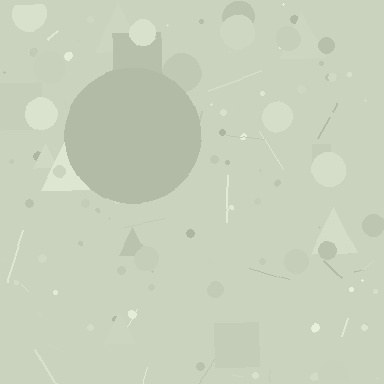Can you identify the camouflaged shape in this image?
The camouflaged shape is a circle.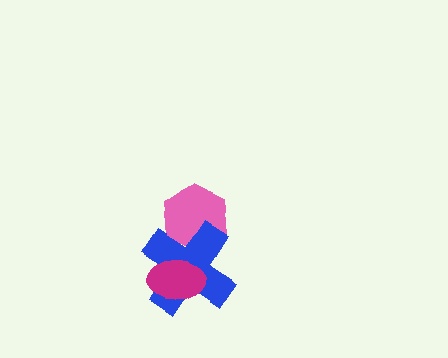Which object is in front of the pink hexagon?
The blue cross is in front of the pink hexagon.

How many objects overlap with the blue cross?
2 objects overlap with the blue cross.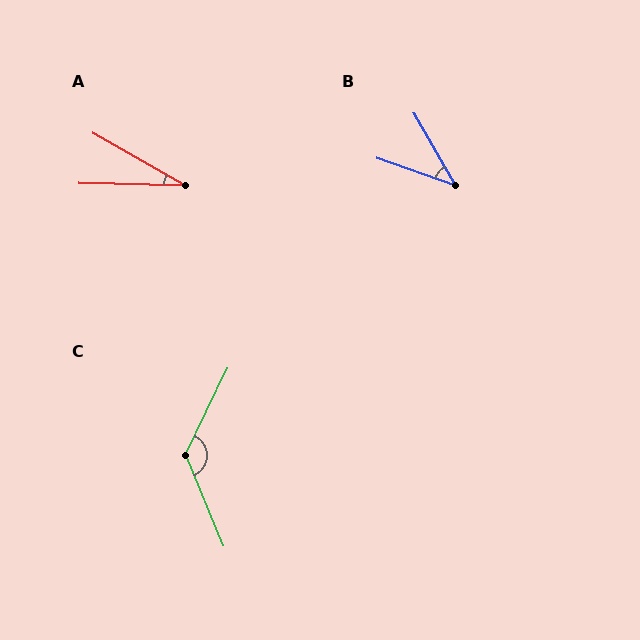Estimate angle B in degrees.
Approximately 41 degrees.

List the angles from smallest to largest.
A (28°), B (41°), C (132°).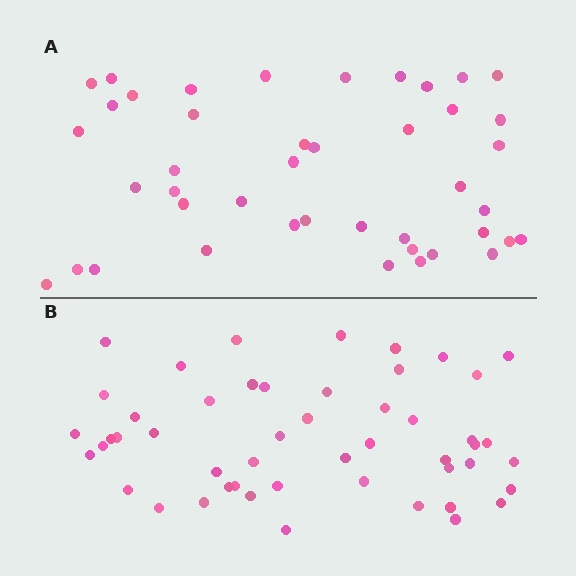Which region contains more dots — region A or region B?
Region B (the bottom region) has more dots.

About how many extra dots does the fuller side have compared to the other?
Region B has roughly 8 or so more dots than region A.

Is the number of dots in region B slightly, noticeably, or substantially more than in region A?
Region B has only slightly more — the two regions are fairly close. The ratio is roughly 1.2 to 1.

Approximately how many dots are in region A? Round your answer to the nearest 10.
About 40 dots. (The exact count is 43, which rounds to 40.)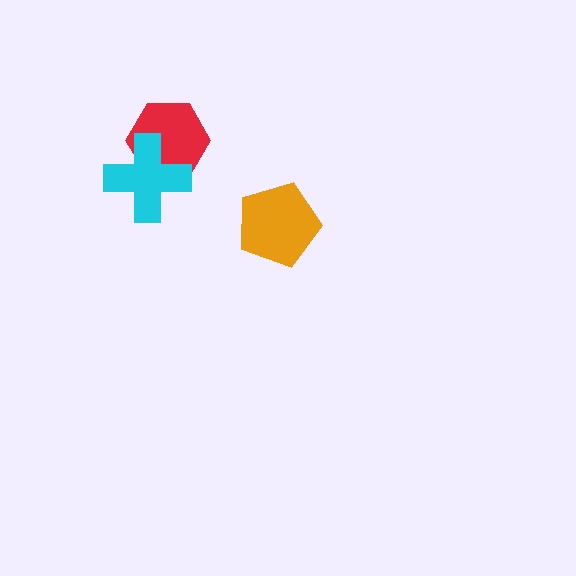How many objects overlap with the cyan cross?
1 object overlaps with the cyan cross.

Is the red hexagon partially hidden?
Yes, it is partially covered by another shape.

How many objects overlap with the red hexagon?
1 object overlaps with the red hexagon.